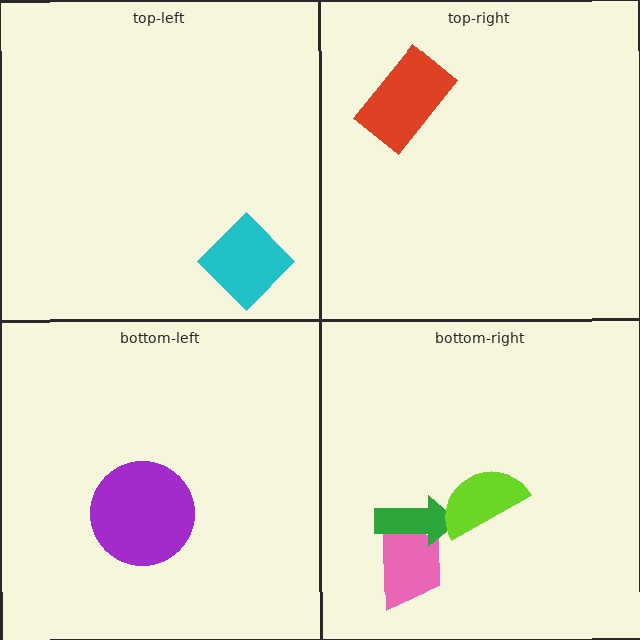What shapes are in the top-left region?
The cyan diamond.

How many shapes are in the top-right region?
1.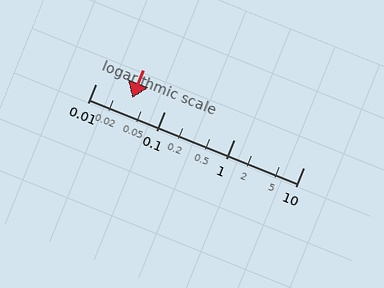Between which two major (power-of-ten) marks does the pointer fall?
The pointer is between 0.01 and 0.1.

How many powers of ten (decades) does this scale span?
The scale spans 3 decades, from 0.01 to 10.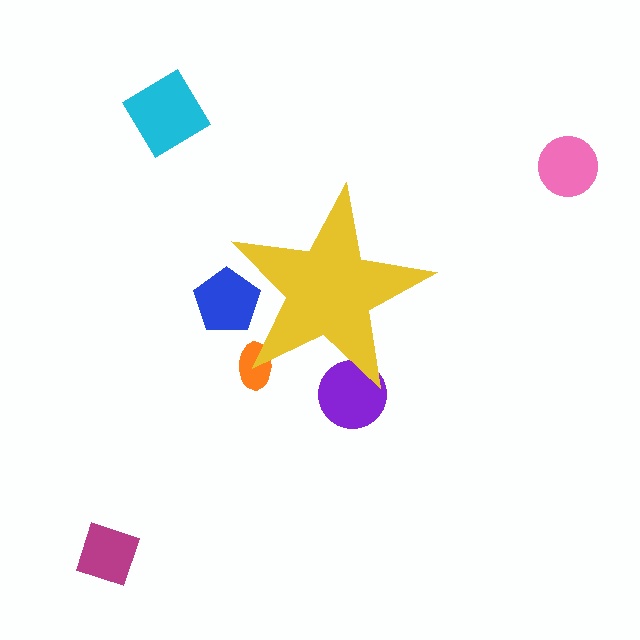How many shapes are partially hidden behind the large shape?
3 shapes are partially hidden.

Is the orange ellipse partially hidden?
Yes, the orange ellipse is partially hidden behind the yellow star.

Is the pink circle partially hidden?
No, the pink circle is fully visible.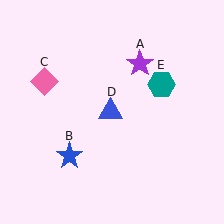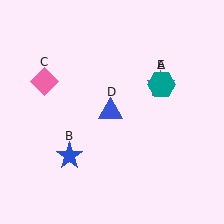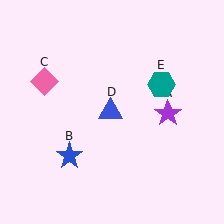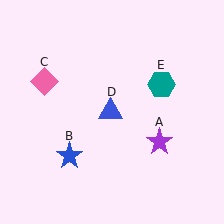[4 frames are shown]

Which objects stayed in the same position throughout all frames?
Blue star (object B) and pink diamond (object C) and blue triangle (object D) and teal hexagon (object E) remained stationary.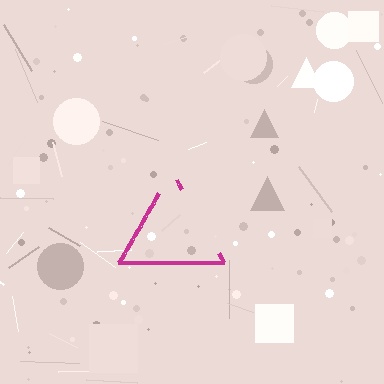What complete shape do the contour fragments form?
The contour fragments form a triangle.